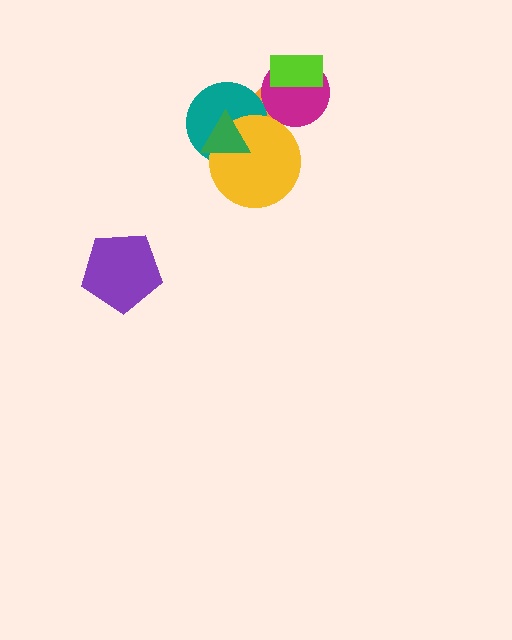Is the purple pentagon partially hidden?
No, no other shape covers it.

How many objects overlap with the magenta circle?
2 objects overlap with the magenta circle.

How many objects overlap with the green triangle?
3 objects overlap with the green triangle.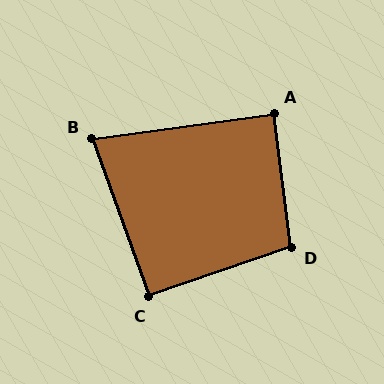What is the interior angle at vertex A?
Approximately 89 degrees (approximately right).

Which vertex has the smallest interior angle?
B, at approximately 78 degrees.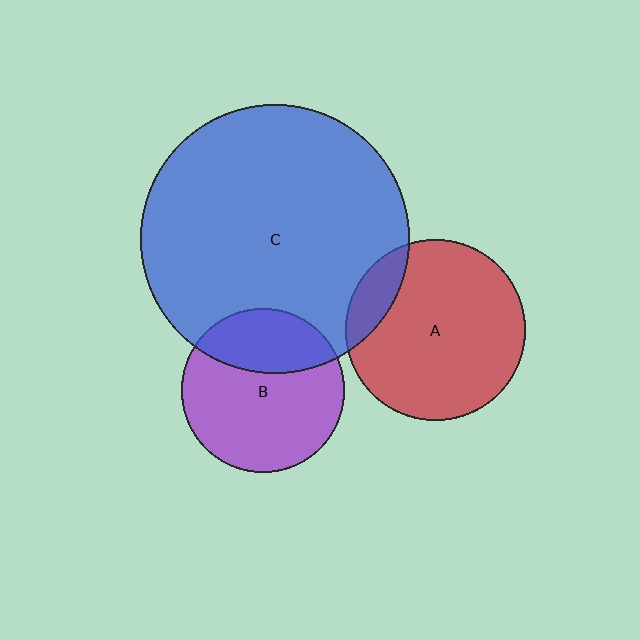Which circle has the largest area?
Circle C (blue).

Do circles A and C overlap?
Yes.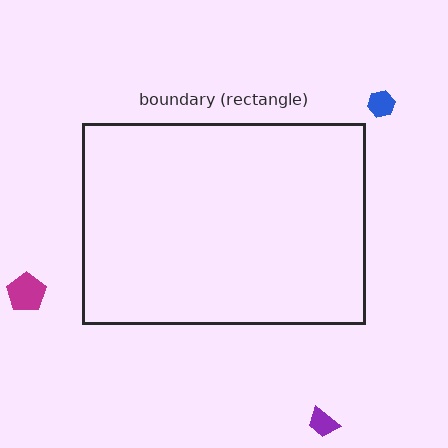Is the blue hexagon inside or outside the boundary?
Outside.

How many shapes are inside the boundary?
0 inside, 3 outside.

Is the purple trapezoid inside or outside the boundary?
Outside.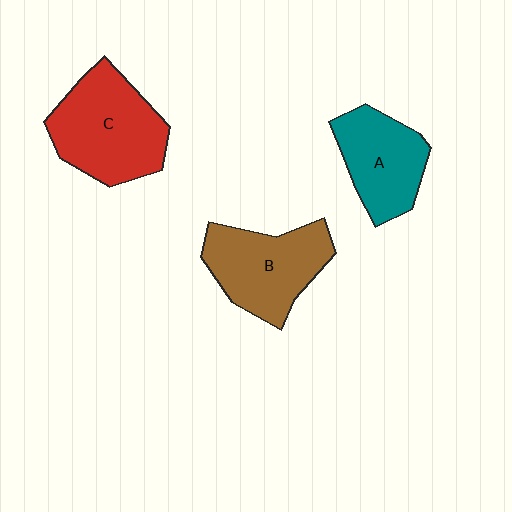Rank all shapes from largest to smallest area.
From largest to smallest: C (red), B (brown), A (teal).